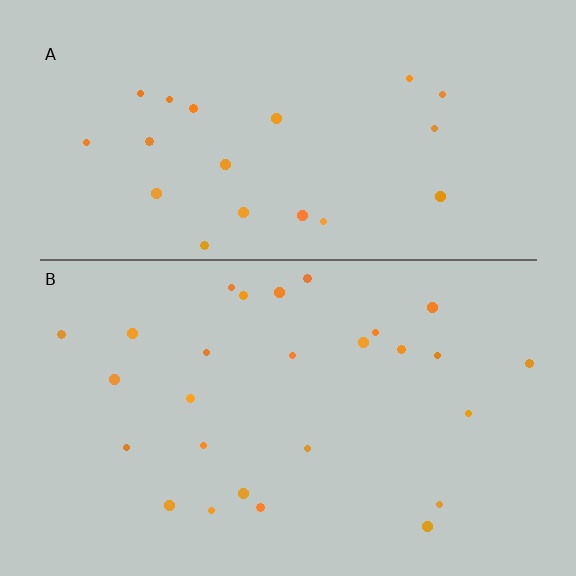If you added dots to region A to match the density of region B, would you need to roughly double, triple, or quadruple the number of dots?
Approximately double.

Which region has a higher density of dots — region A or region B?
B (the bottom).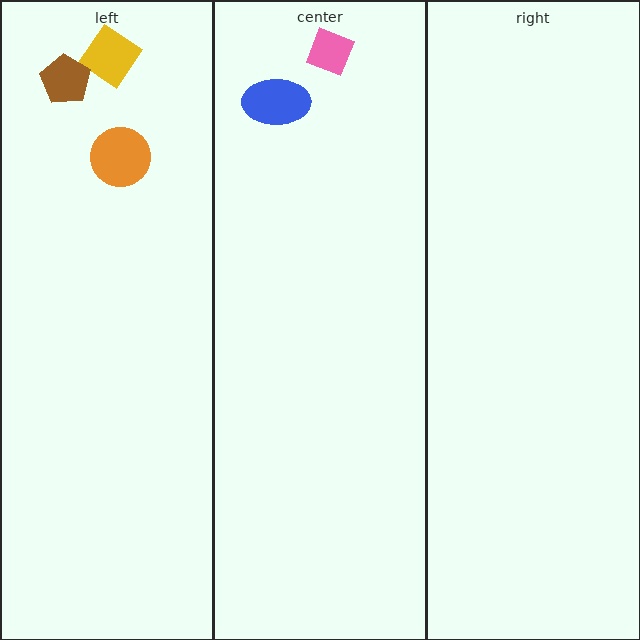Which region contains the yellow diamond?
The left region.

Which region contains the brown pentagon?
The left region.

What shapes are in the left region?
The yellow diamond, the orange circle, the brown pentagon.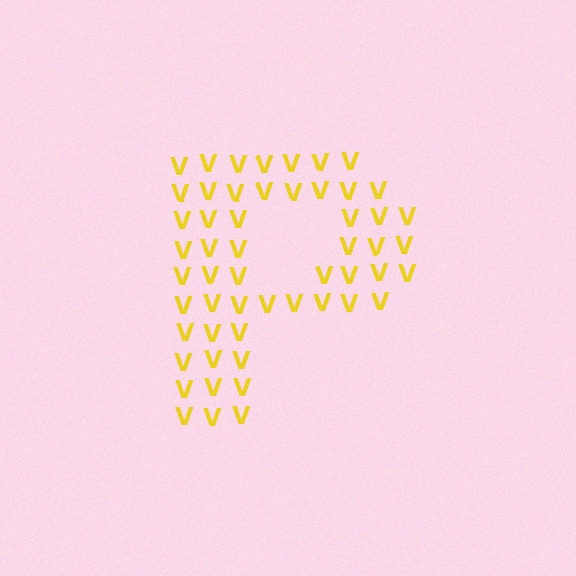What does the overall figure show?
The overall figure shows the letter P.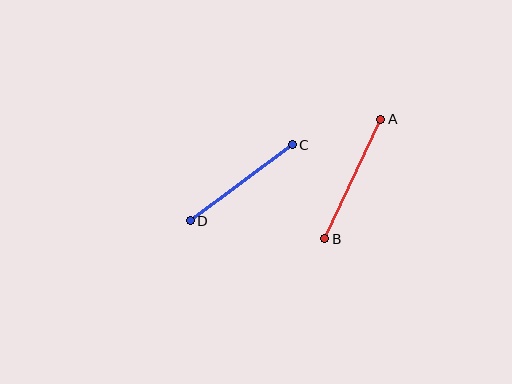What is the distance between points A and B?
The distance is approximately 132 pixels.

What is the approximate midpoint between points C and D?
The midpoint is at approximately (241, 183) pixels.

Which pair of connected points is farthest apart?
Points A and B are farthest apart.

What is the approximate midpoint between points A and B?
The midpoint is at approximately (353, 179) pixels.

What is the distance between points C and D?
The distance is approximately 127 pixels.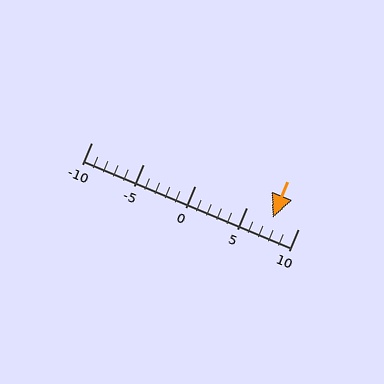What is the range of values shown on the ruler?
The ruler shows values from -10 to 10.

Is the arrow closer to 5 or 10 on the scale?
The arrow is closer to 10.